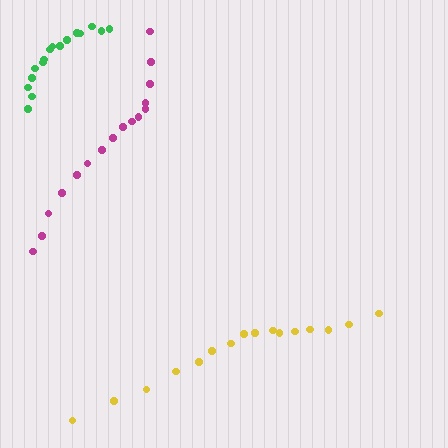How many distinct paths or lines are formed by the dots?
There are 3 distinct paths.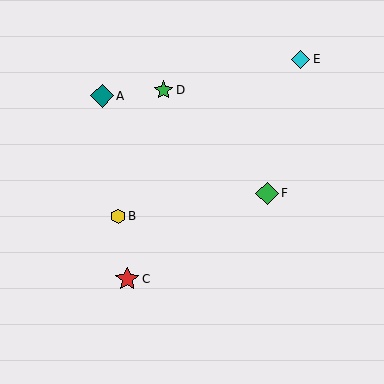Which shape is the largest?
The red star (labeled C) is the largest.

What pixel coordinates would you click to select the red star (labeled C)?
Click at (127, 279) to select the red star C.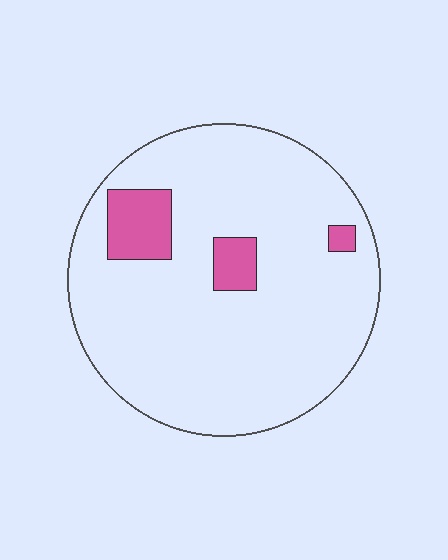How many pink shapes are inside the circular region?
3.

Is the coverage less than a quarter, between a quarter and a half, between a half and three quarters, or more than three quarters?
Less than a quarter.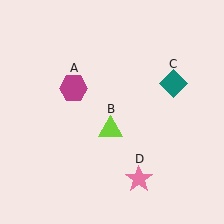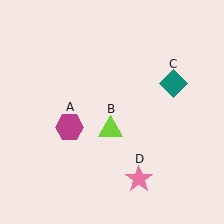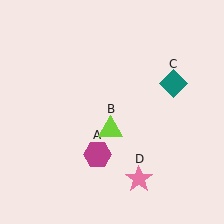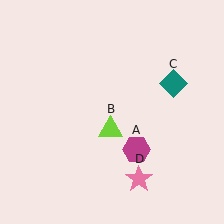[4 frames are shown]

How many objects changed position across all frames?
1 object changed position: magenta hexagon (object A).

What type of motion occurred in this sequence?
The magenta hexagon (object A) rotated counterclockwise around the center of the scene.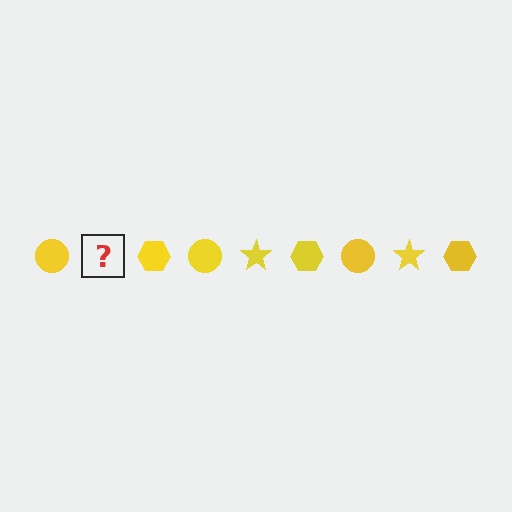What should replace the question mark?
The question mark should be replaced with a yellow star.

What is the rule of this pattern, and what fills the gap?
The rule is that the pattern cycles through circle, star, hexagon shapes in yellow. The gap should be filled with a yellow star.